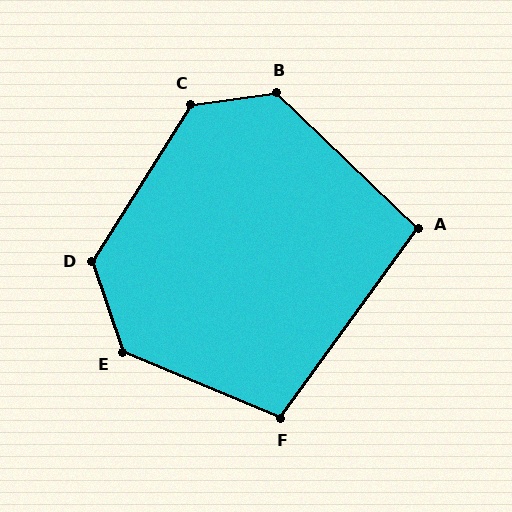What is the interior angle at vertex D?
Approximately 129 degrees (obtuse).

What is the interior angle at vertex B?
Approximately 128 degrees (obtuse).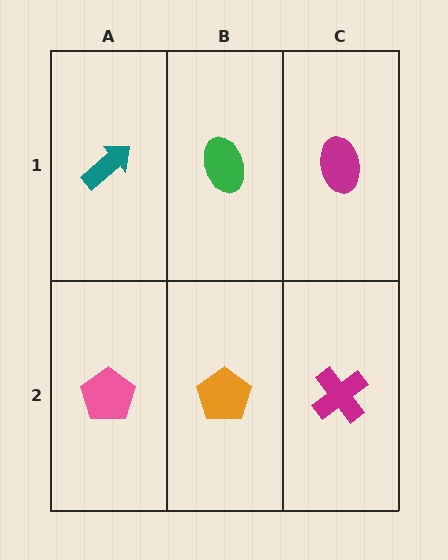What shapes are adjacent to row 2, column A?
A teal arrow (row 1, column A), an orange pentagon (row 2, column B).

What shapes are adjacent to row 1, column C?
A magenta cross (row 2, column C), a green ellipse (row 1, column B).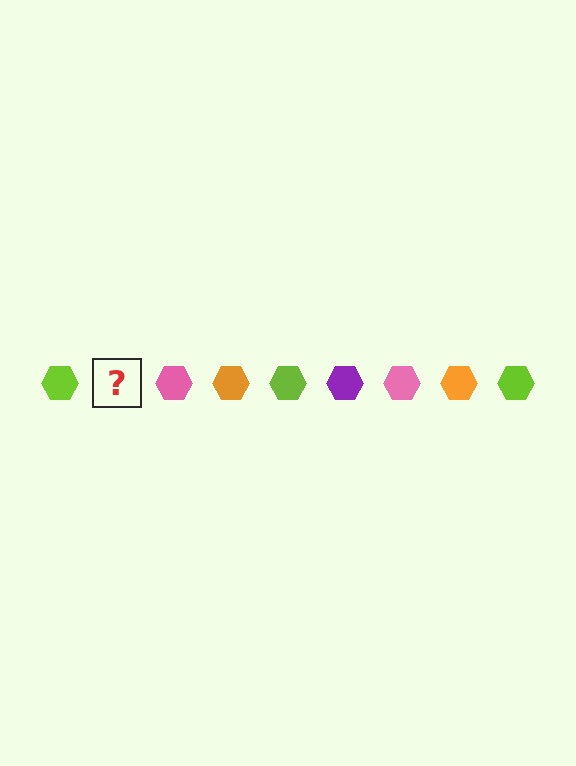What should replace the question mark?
The question mark should be replaced with a purple hexagon.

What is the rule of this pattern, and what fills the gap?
The rule is that the pattern cycles through lime, purple, pink, orange hexagons. The gap should be filled with a purple hexagon.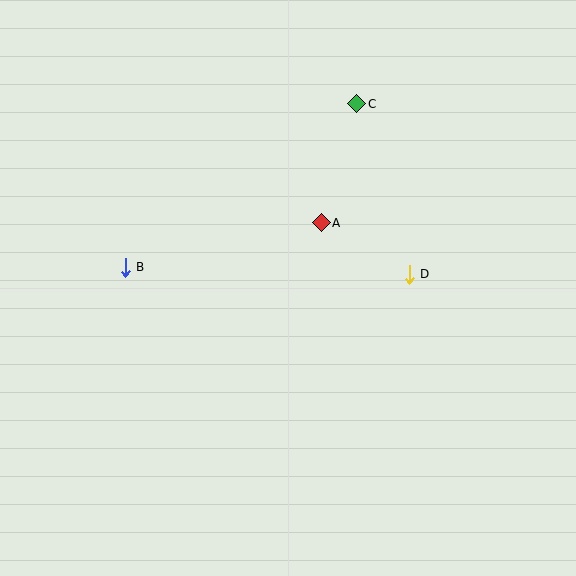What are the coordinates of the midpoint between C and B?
The midpoint between C and B is at (241, 185).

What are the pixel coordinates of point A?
Point A is at (321, 223).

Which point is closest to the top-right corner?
Point C is closest to the top-right corner.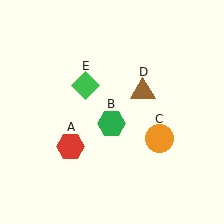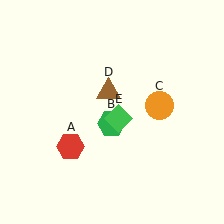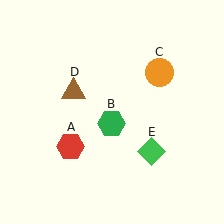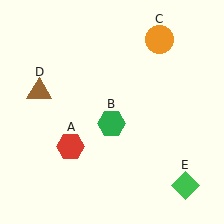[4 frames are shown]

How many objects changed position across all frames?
3 objects changed position: orange circle (object C), brown triangle (object D), green diamond (object E).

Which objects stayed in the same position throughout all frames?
Red hexagon (object A) and green hexagon (object B) remained stationary.